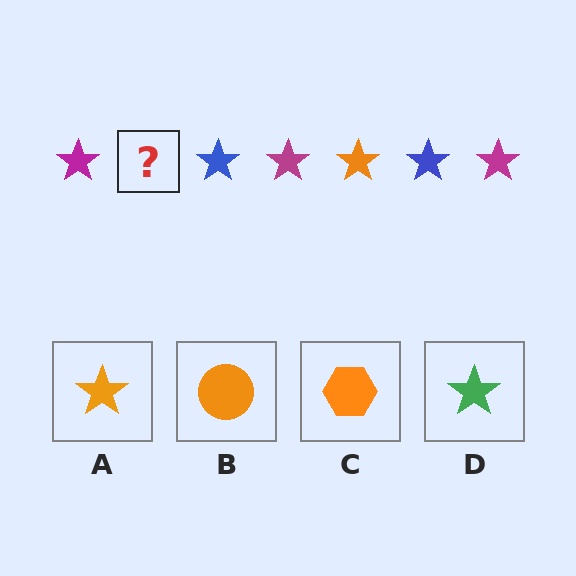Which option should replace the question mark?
Option A.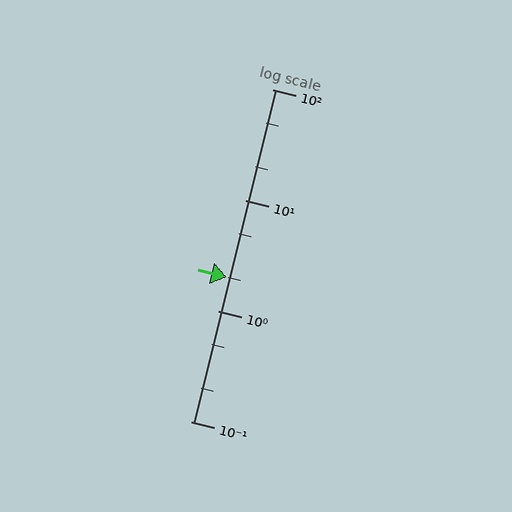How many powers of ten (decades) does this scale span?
The scale spans 3 decades, from 0.1 to 100.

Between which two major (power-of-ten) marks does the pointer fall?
The pointer is between 1 and 10.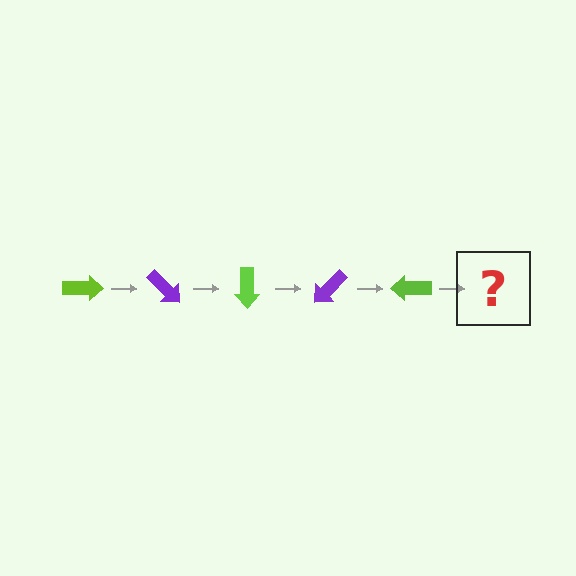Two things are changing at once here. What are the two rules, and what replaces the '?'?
The two rules are that it rotates 45 degrees each step and the color cycles through lime and purple. The '?' should be a purple arrow, rotated 225 degrees from the start.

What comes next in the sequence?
The next element should be a purple arrow, rotated 225 degrees from the start.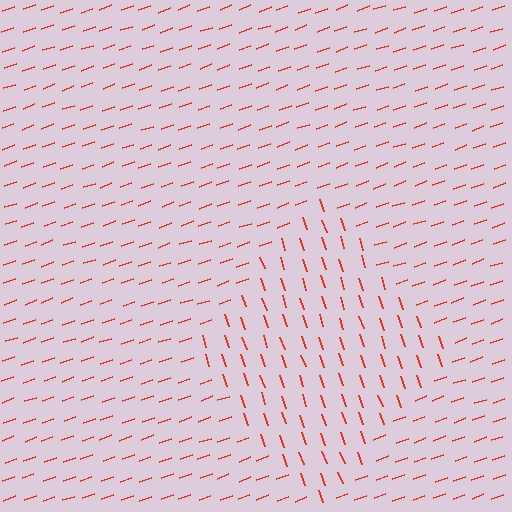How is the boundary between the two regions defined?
The boundary is defined purely by a change in line orientation (approximately 89 degrees difference). All lines are the same color and thickness.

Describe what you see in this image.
The image is filled with small red line segments. A diamond region in the image has lines oriented differently from the surrounding lines, creating a visible texture boundary.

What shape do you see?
I see a diamond.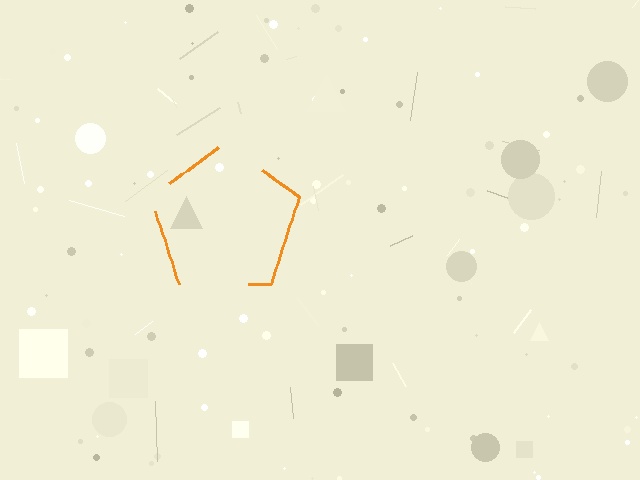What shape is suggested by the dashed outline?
The dashed outline suggests a pentagon.